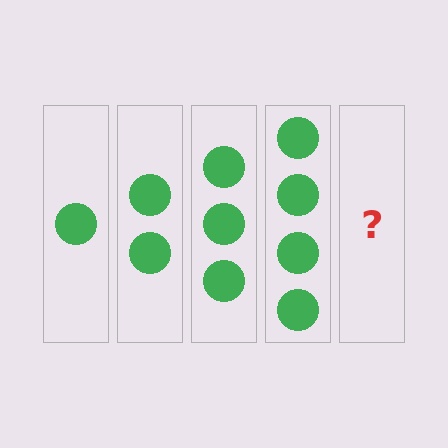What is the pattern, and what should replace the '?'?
The pattern is that each step adds one more circle. The '?' should be 5 circles.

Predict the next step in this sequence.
The next step is 5 circles.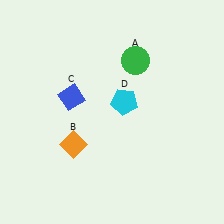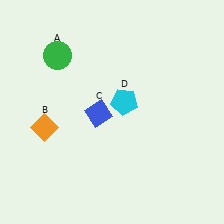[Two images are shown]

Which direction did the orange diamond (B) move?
The orange diamond (B) moved left.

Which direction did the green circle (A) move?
The green circle (A) moved left.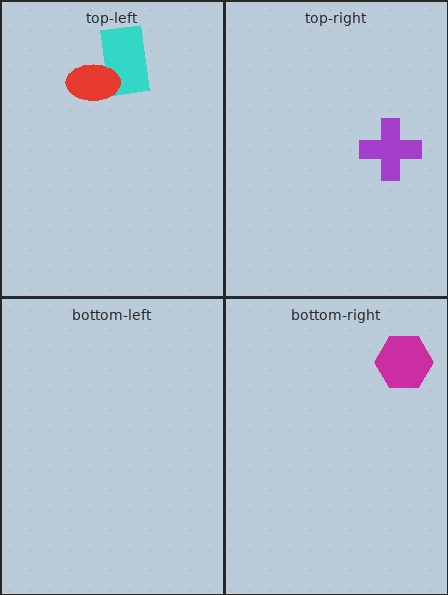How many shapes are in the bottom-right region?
1.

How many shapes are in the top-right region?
1.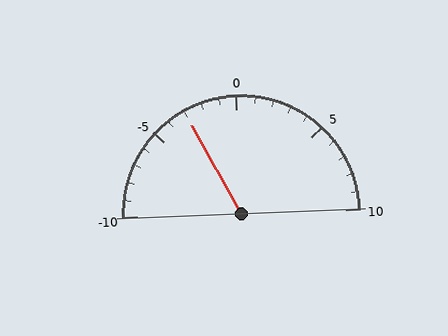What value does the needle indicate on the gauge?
The needle indicates approximately -3.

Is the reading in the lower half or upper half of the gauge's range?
The reading is in the lower half of the range (-10 to 10).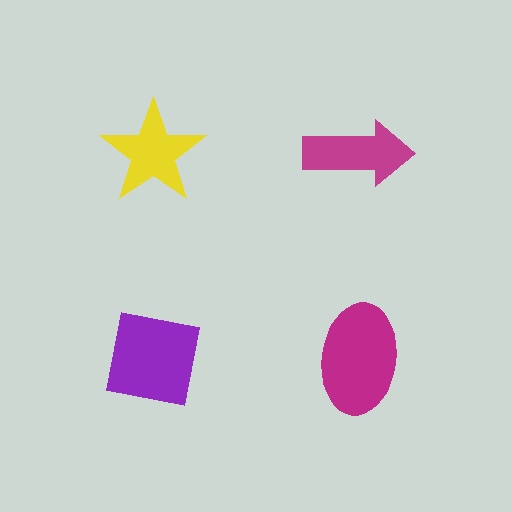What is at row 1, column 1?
A yellow star.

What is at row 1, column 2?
A magenta arrow.